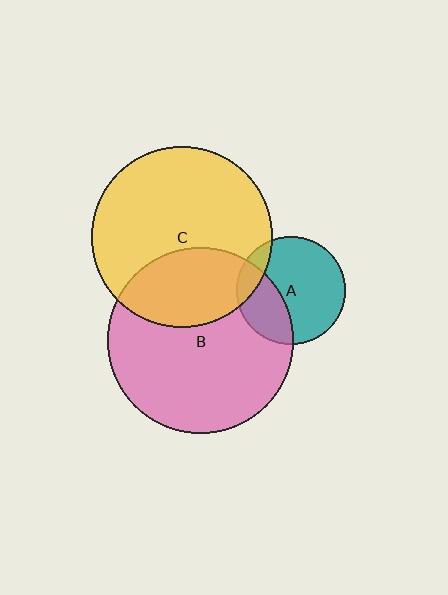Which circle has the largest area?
Circle B (pink).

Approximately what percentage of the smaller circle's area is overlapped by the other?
Approximately 30%.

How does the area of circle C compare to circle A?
Approximately 2.8 times.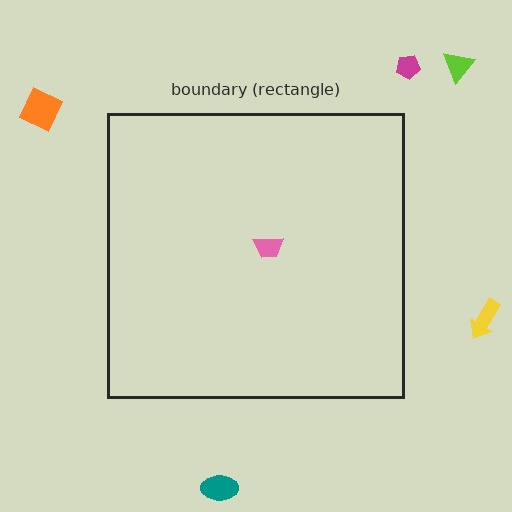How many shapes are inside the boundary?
1 inside, 5 outside.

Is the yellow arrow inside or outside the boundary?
Outside.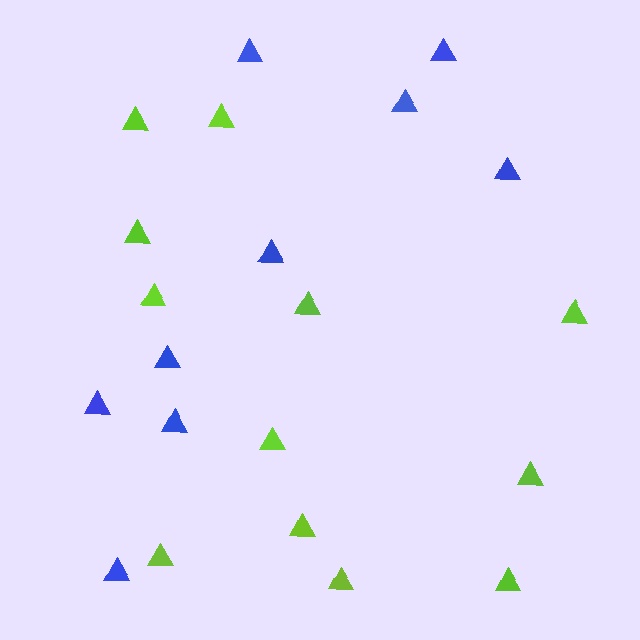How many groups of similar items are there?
There are 2 groups: one group of blue triangles (9) and one group of lime triangles (12).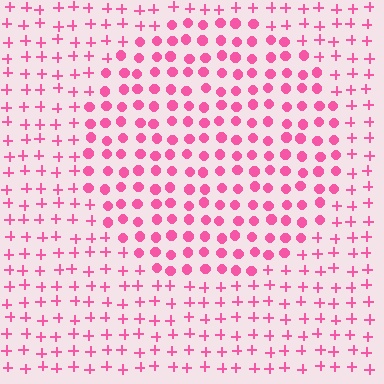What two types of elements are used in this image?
The image uses circles inside the circle region and plus signs outside it.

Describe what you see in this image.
The image is filled with small pink elements arranged in a uniform grid. A circle-shaped region contains circles, while the surrounding area contains plus signs. The boundary is defined purely by the change in element shape.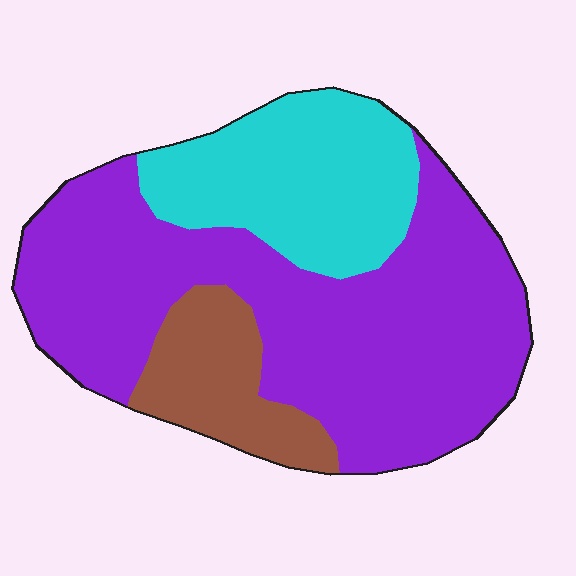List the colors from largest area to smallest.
From largest to smallest: purple, cyan, brown.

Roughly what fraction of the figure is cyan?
Cyan covers around 25% of the figure.